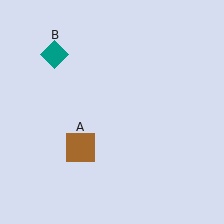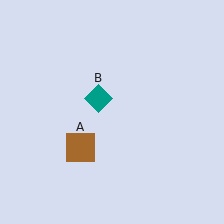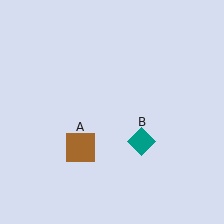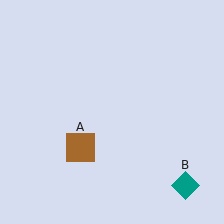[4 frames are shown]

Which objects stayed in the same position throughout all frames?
Brown square (object A) remained stationary.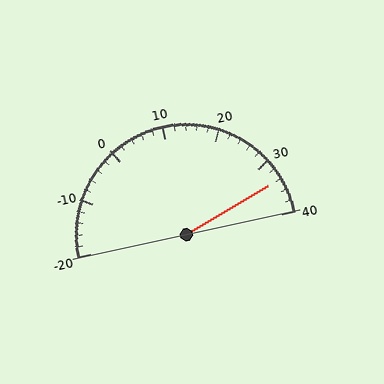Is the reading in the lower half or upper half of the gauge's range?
The reading is in the upper half of the range (-20 to 40).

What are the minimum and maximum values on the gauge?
The gauge ranges from -20 to 40.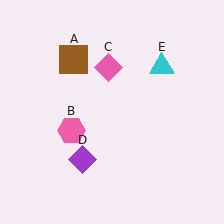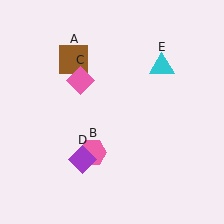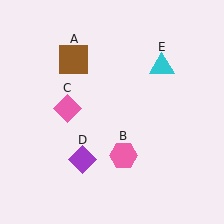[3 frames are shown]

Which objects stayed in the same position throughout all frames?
Brown square (object A) and purple diamond (object D) and cyan triangle (object E) remained stationary.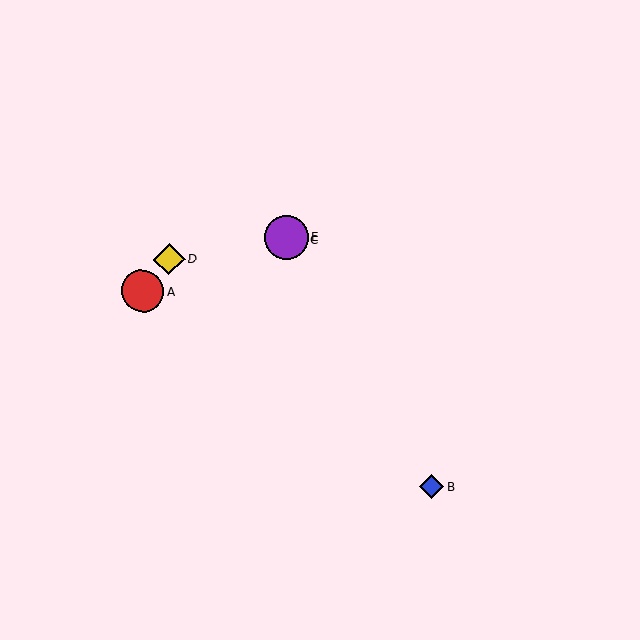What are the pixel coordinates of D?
Object D is at (169, 259).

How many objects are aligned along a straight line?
3 objects (B, C, E) are aligned along a straight line.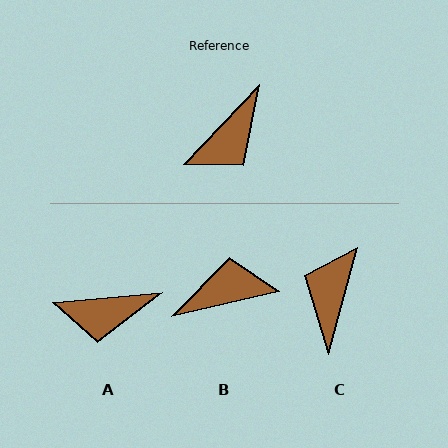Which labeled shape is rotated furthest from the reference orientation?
C, about 152 degrees away.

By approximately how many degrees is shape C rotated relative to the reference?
Approximately 152 degrees clockwise.